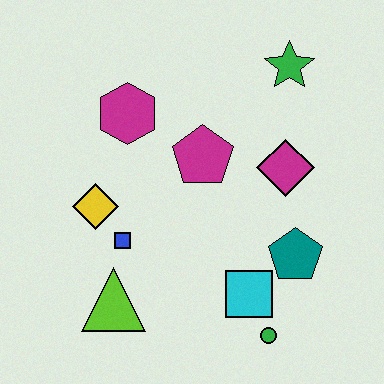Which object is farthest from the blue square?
The green star is farthest from the blue square.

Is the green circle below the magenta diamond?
Yes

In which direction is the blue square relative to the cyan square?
The blue square is to the left of the cyan square.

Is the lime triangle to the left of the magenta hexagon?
Yes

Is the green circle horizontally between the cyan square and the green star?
Yes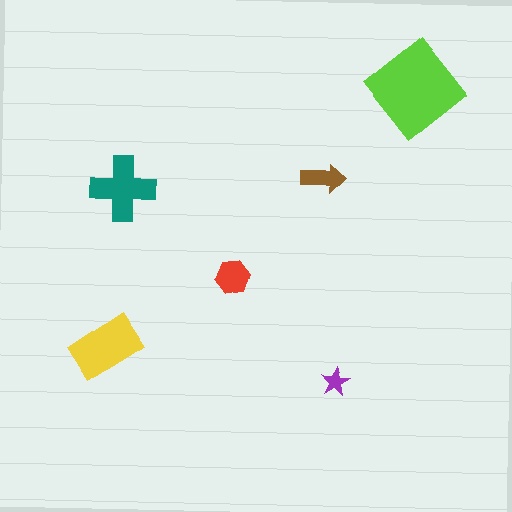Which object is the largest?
The lime diamond.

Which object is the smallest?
The purple star.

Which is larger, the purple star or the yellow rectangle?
The yellow rectangle.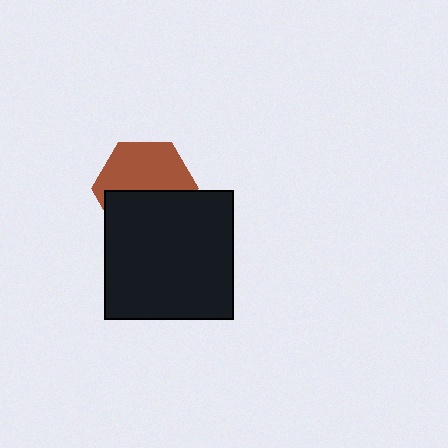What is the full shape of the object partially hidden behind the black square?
The partially hidden object is a brown hexagon.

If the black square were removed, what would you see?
You would see the complete brown hexagon.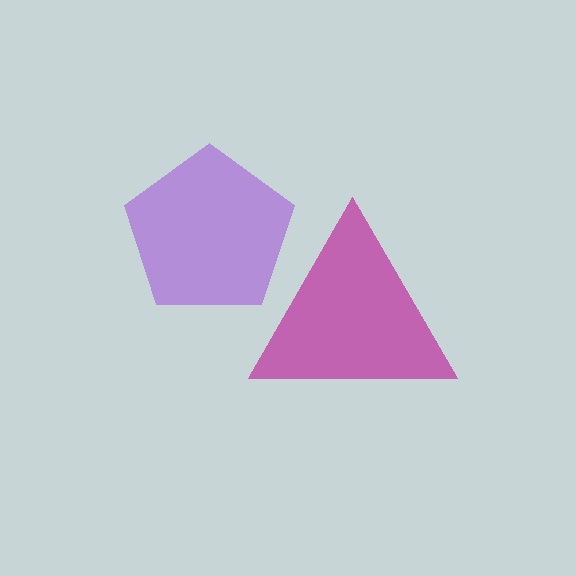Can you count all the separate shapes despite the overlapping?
Yes, there are 2 separate shapes.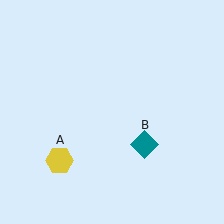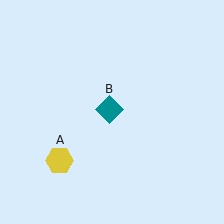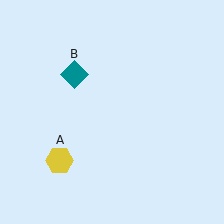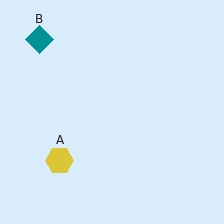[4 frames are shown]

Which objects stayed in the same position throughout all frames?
Yellow hexagon (object A) remained stationary.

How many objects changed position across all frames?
1 object changed position: teal diamond (object B).